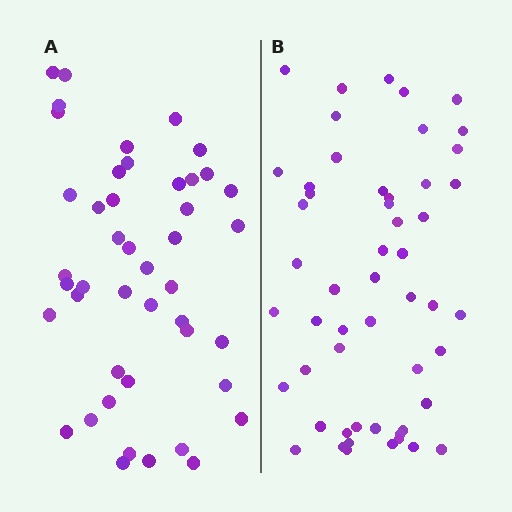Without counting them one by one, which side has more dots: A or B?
Region B (the right region) has more dots.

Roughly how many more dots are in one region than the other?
Region B has roughly 8 or so more dots than region A.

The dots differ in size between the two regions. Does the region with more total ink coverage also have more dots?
No. Region A has more total ink coverage because its dots are larger, but region B actually contains more individual dots. Total area can be misleading — the number of items is what matters here.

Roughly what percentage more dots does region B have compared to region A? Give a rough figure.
About 20% more.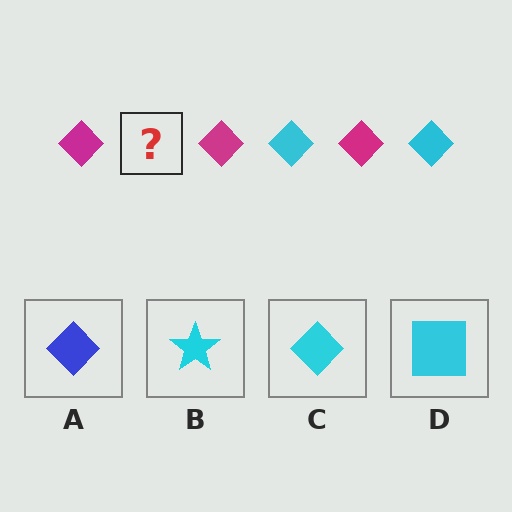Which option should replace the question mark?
Option C.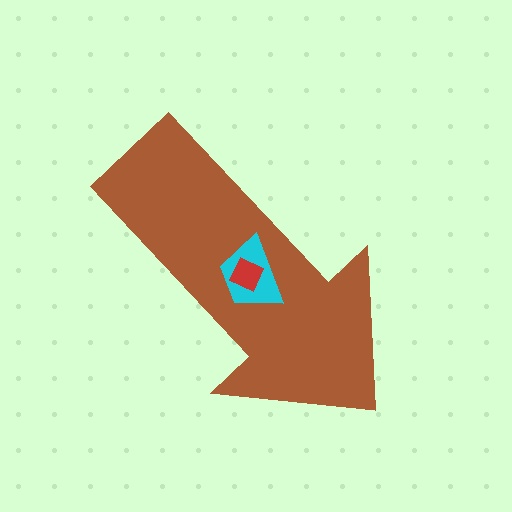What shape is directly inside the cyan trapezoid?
The red diamond.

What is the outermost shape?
The brown arrow.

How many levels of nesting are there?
3.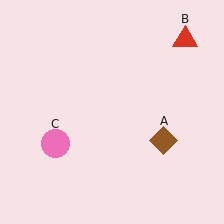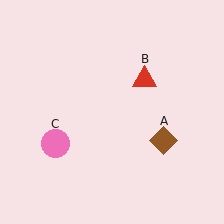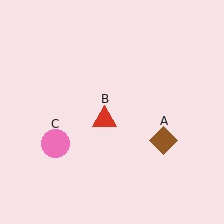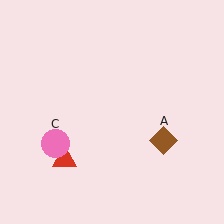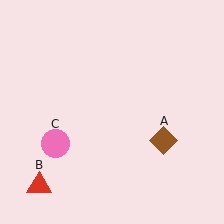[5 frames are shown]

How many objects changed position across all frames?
1 object changed position: red triangle (object B).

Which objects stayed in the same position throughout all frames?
Brown diamond (object A) and pink circle (object C) remained stationary.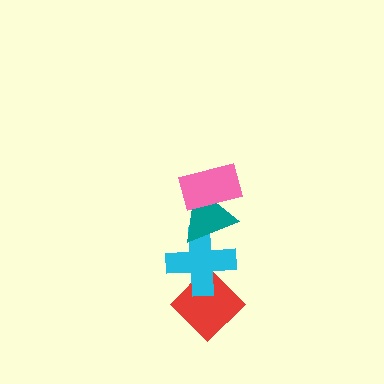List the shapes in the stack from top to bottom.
From top to bottom: the pink rectangle, the teal triangle, the cyan cross, the red diamond.